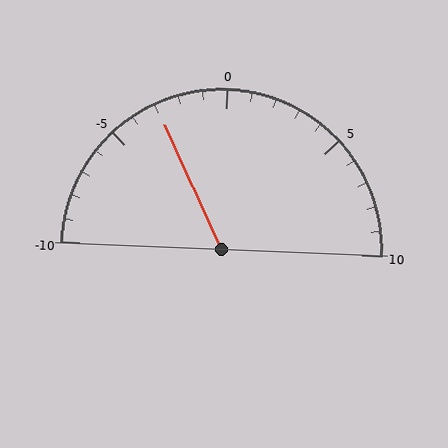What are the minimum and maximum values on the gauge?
The gauge ranges from -10 to 10.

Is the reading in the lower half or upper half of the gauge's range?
The reading is in the lower half of the range (-10 to 10).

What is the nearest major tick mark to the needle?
The nearest major tick mark is -5.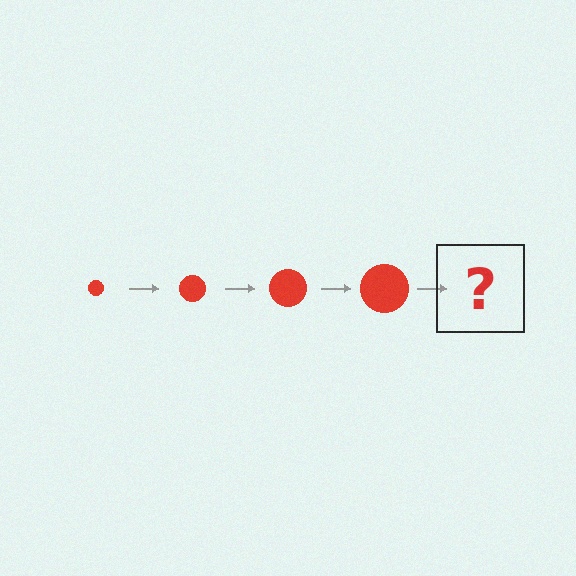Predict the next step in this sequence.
The next step is a red circle, larger than the previous one.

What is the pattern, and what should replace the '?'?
The pattern is that the circle gets progressively larger each step. The '?' should be a red circle, larger than the previous one.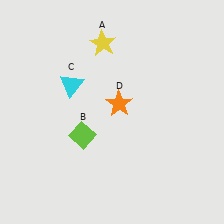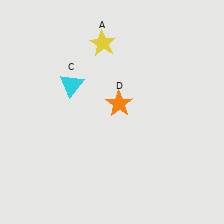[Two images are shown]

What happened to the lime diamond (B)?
The lime diamond (B) was removed in Image 2. It was in the bottom-left area of Image 1.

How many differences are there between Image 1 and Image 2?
There is 1 difference between the two images.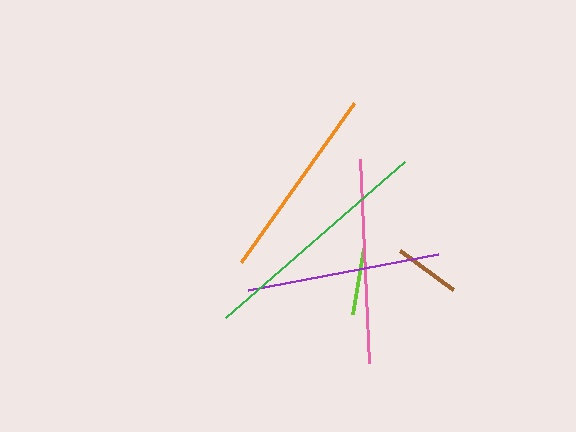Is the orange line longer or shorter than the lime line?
The orange line is longer than the lime line.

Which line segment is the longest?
The green line is the longest at approximately 237 pixels.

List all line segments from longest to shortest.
From longest to shortest: green, pink, orange, purple, lime, brown.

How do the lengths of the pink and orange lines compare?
The pink and orange lines are approximately the same length.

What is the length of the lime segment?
The lime segment is approximately 66 pixels long.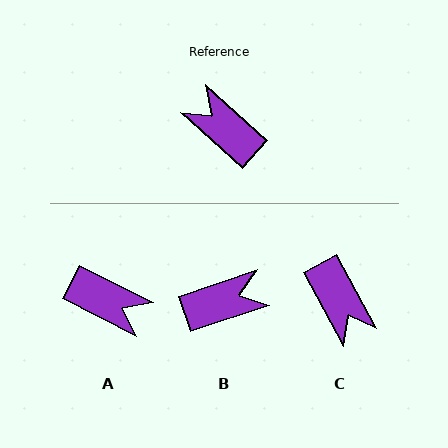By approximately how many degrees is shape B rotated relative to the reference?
Approximately 119 degrees clockwise.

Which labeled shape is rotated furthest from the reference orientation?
A, about 164 degrees away.